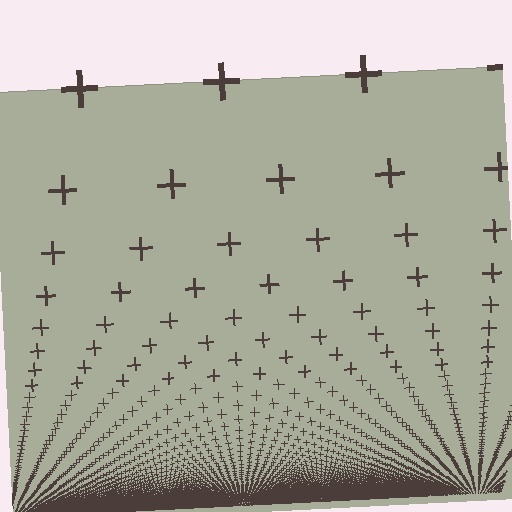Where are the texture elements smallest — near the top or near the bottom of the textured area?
Near the bottom.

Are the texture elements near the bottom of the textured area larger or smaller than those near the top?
Smaller. The gradient is inverted — elements near the bottom are smaller and denser.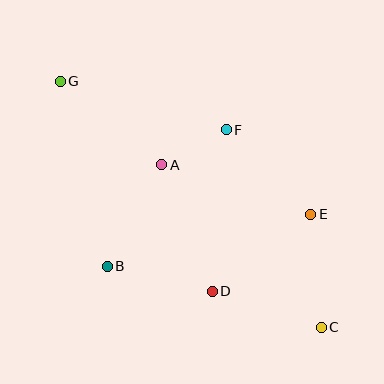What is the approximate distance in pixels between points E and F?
The distance between E and F is approximately 119 pixels.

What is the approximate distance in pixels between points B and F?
The distance between B and F is approximately 181 pixels.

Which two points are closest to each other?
Points A and F are closest to each other.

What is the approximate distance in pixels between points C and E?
The distance between C and E is approximately 114 pixels.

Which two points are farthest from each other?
Points C and G are farthest from each other.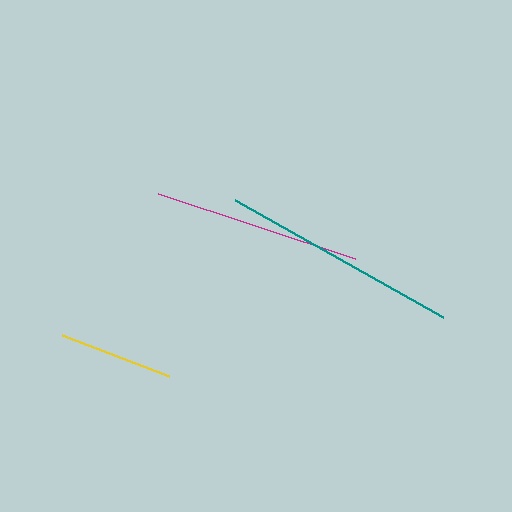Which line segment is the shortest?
The yellow line is the shortest at approximately 115 pixels.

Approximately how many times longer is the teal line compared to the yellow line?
The teal line is approximately 2.1 times the length of the yellow line.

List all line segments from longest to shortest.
From longest to shortest: teal, magenta, yellow.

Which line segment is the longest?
The teal line is the longest at approximately 239 pixels.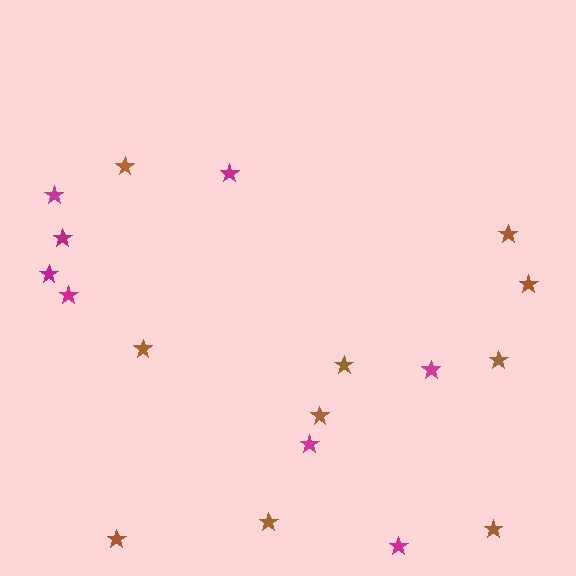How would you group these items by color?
There are 2 groups: one group of brown stars (10) and one group of magenta stars (8).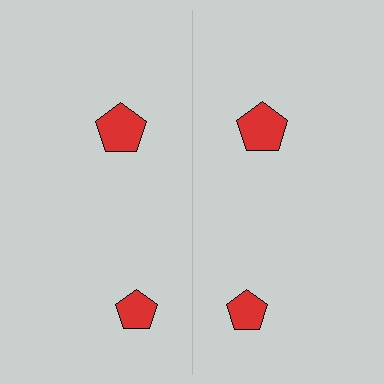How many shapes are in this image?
There are 4 shapes in this image.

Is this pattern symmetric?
Yes, this pattern has bilateral (reflection) symmetry.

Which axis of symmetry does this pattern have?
The pattern has a vertical axis of symmetry running through the center of the image.